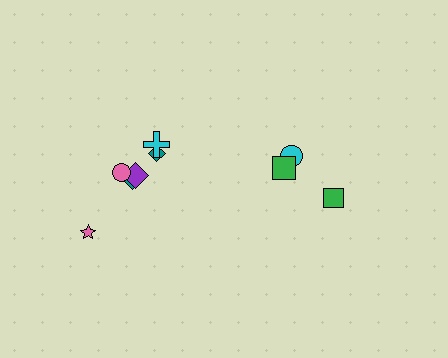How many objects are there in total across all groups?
There are 9 objects.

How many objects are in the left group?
There are 6 objects.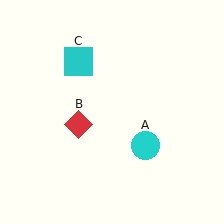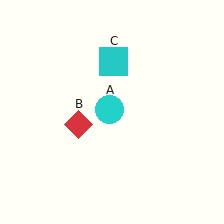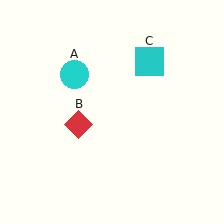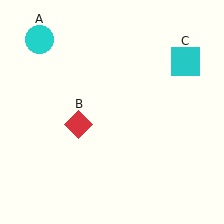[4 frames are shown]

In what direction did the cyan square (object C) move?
The cyan square (object C) moved right.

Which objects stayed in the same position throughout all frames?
Red diamond (object B) remained stationary.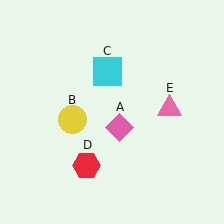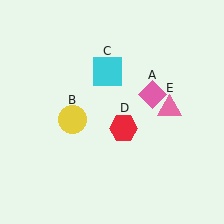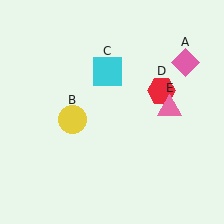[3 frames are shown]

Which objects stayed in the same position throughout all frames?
Yellow circle (object B) and cyan square (object C) and pink triangle (object E) remained stationary.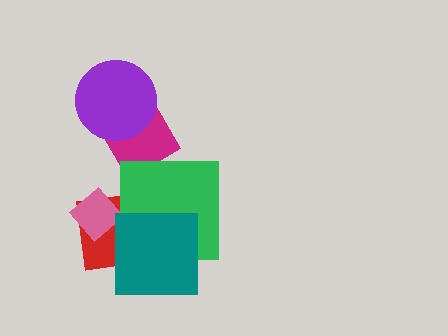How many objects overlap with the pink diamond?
1 object overlaps with the pink diamond.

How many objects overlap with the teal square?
2 objects overlap with the teal square.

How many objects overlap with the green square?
3 objects overlap with the green square.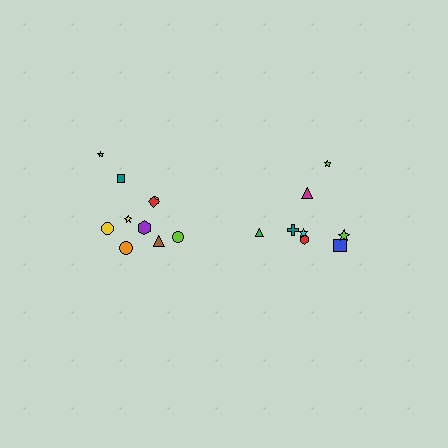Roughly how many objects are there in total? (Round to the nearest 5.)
Roughly 20 objects in total.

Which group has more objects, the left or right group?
The left group.